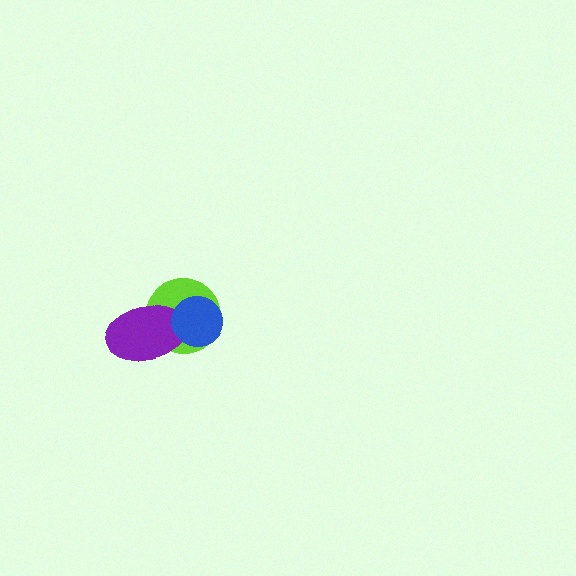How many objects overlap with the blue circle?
2 objects overlap with the blue circle.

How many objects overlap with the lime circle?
2 objects overlap with the lime circle.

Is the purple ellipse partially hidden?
Yes, it is partially covered by another shape.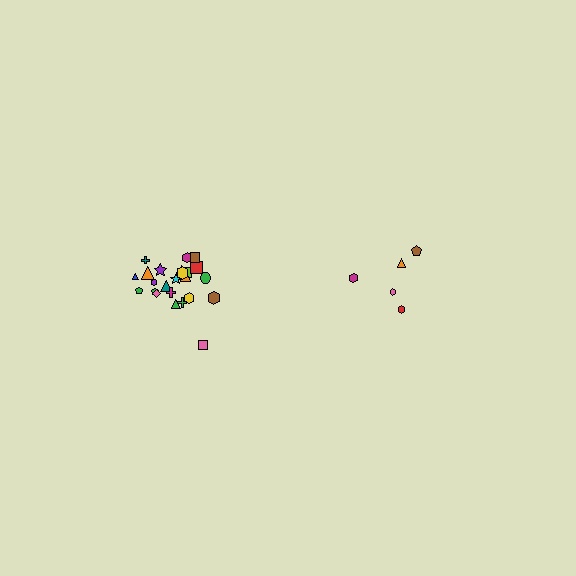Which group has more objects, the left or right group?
The left group.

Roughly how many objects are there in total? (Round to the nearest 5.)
Roughly 30 objects in total.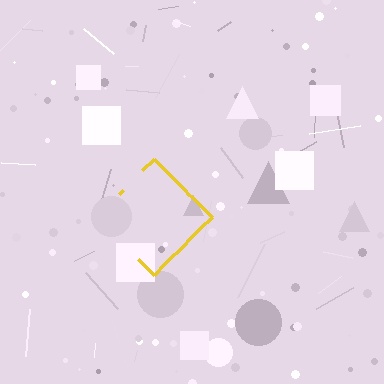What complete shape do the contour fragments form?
The contour fragments form a diamond.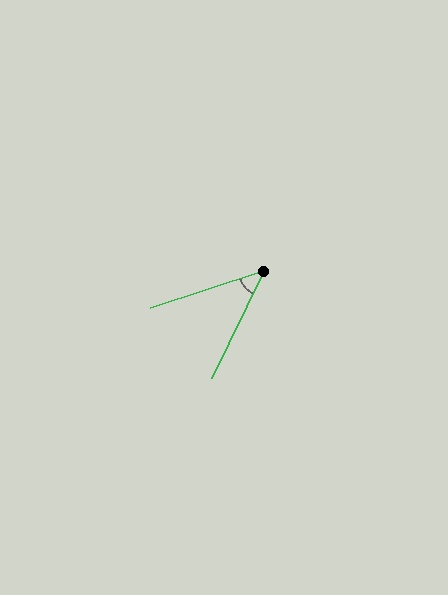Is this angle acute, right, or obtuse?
It is acute.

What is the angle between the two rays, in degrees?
Approximately 46 degrees.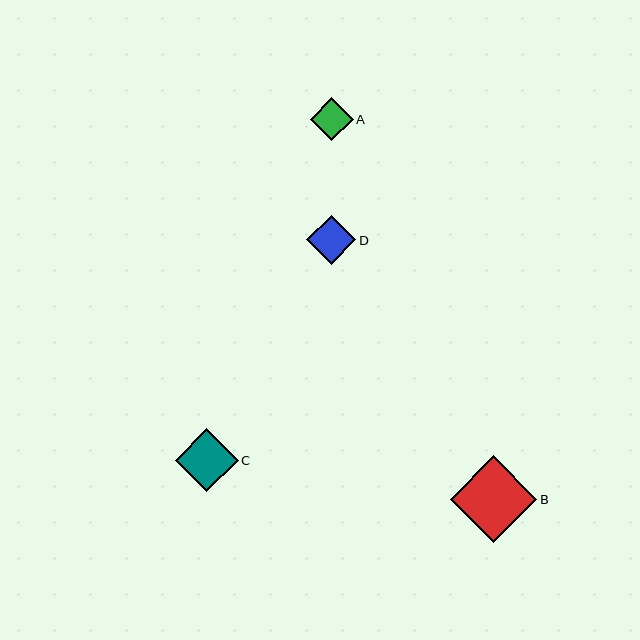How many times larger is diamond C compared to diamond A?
Diamond C is approximately 1.5 times the size of diamond A.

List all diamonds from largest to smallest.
From largest to smallest: B, C, D, A.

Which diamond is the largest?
Diamond B is the largest with a size of approximately 86 pixels.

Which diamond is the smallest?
Diamond A is the smallest with a size of approximately 42 pixels.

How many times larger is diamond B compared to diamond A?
Diamond B is approximately 2.0 times the size of diamond A.